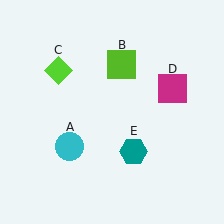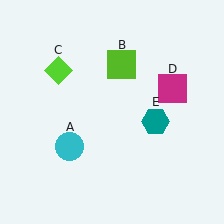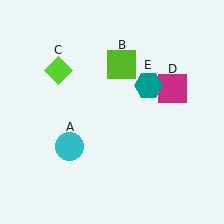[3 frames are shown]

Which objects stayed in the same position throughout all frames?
Cyan circle (object A) and lime square (object B) and lime diamond (object C) and magenta square (object D) remained stationary.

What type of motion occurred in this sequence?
The teal hexagon (object E) rotated counterclockwise around the center of the scene.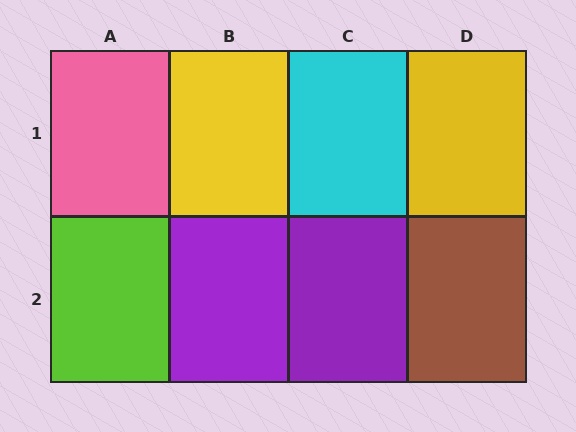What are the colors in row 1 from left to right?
Pink, yellow, cyan, yellow.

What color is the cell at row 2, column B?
Purple.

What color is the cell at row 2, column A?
Lime.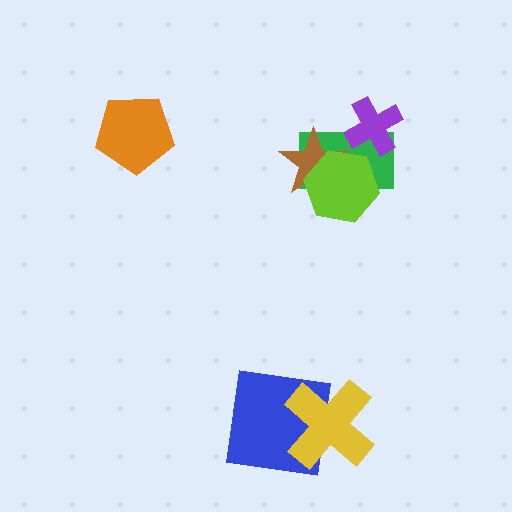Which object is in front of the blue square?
The yellow cross is in front of the blue square.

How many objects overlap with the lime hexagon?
2 objects overlap with the lime hexagon.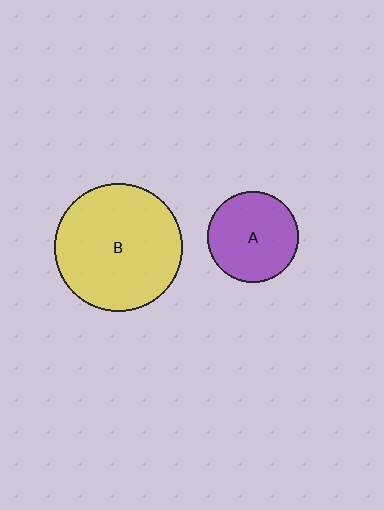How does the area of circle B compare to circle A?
Approximately 1.9 times.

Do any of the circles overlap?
No, none of the circles overlap.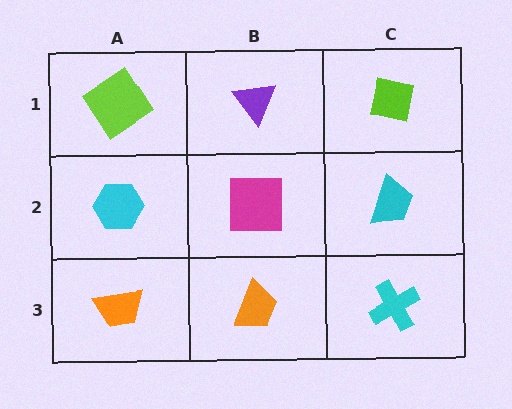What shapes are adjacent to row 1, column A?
A cyan hexagon (row 2, column A), a purple triangle (row 1, column B).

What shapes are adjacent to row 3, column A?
A cyan hexagon (row 2, column A), an orange trapezoid (row 3, column B).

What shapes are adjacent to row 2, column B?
A purple triangle (row 1, column B), an orange trapezoid (row 3, column B), a cyan hexagon (row 2, column A), a cyan trapezoid (row 2, column C).